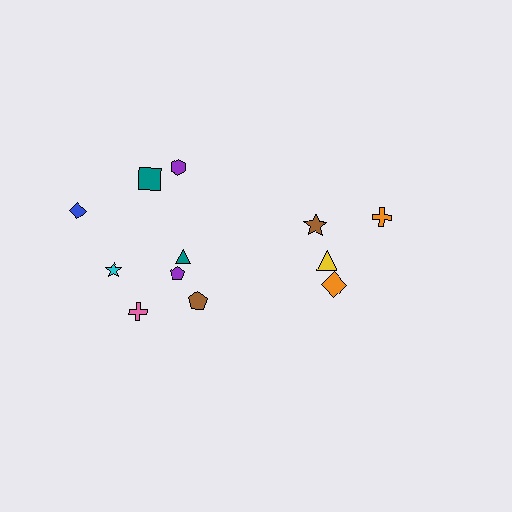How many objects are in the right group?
There are 4 objects.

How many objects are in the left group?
There are 8 objects.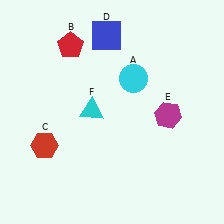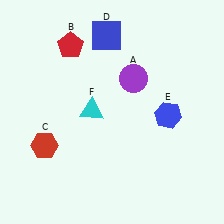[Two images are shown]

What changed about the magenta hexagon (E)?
In Image 1, E is magenta. In Image 2, it changed to blue.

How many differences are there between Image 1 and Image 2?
There are 2 differences between the two images.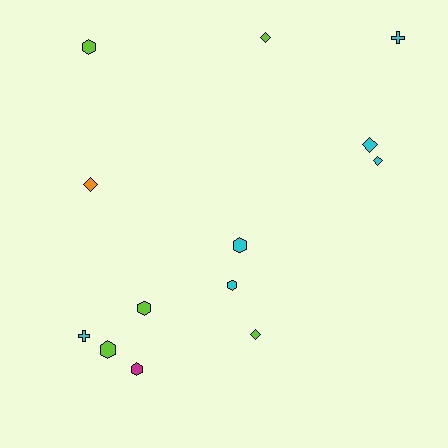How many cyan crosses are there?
There are 2 cyan crosses.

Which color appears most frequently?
Cyan, with 6 objects.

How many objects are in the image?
There are 13 objects.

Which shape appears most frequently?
Hexagon, with 6 objects.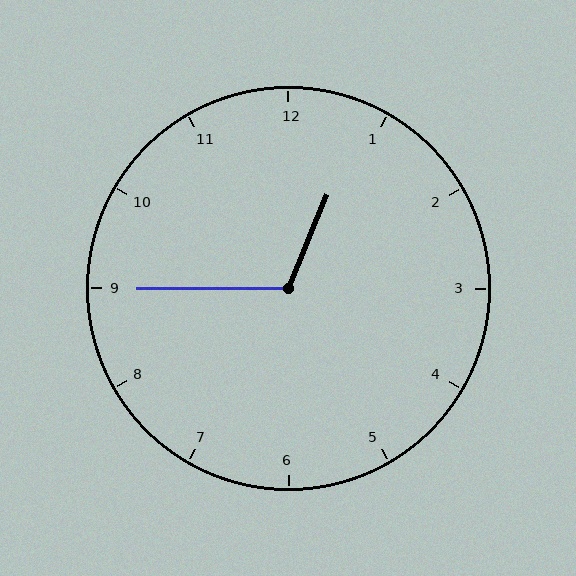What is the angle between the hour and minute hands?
Approximately 112 degrees.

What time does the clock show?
12:45.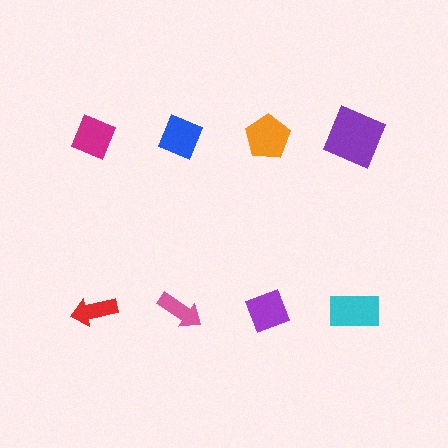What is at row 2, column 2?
A pink arrow.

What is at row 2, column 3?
A purple diamond.